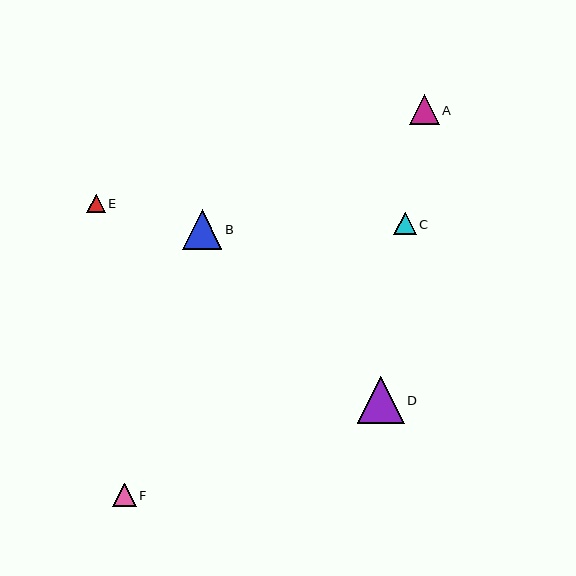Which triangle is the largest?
Triangle D is the largest with a size of approximately 47 pixels.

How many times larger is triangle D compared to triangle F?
Triangle D is approximately 2.0 times the size of triangle F.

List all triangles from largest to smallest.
From largest to smallest: D, B, A, F, C, E.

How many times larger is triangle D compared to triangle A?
Triangle D is approximately 1.6 times the size of triangle A.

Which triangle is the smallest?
Triangle E is the smallest with a size of approximately 18 pixels.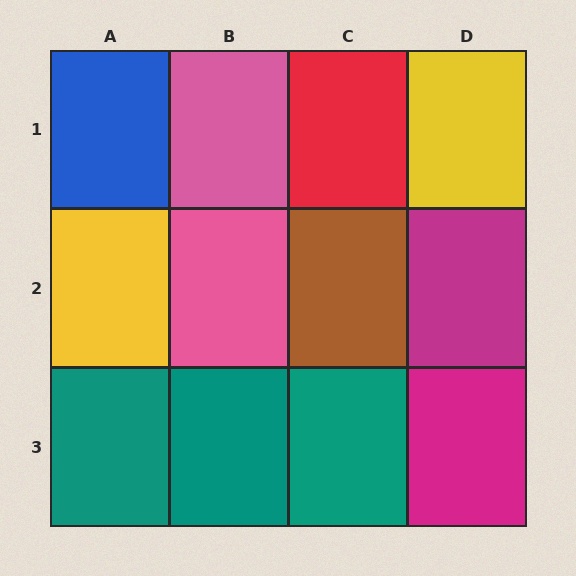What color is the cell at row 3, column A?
Teal.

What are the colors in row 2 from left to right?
Yellow, pink, brown, magenta.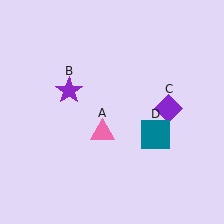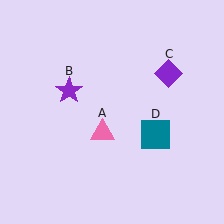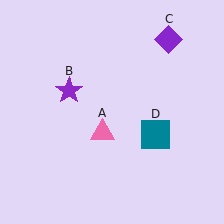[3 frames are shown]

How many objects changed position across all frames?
1 object changed position: purple diamond (object C).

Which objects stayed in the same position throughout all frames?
Pink triangle (object A) and purple star (object B) and teal square (object D) remained stationary.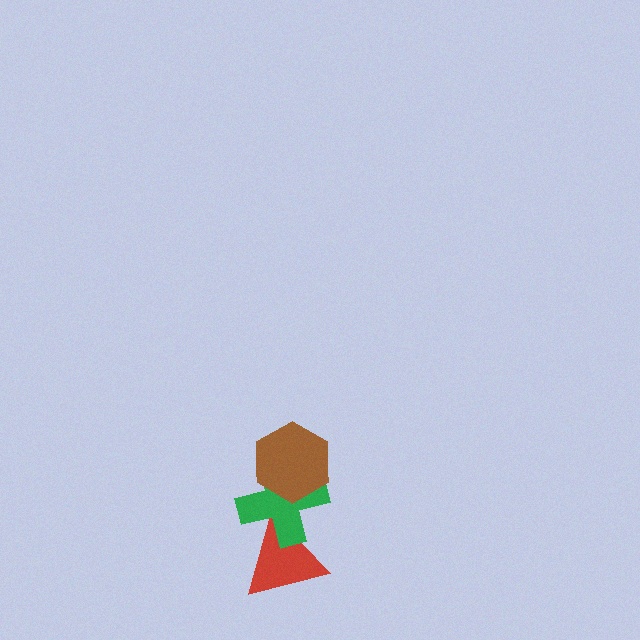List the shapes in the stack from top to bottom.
From top to bottom: the brown hexagon, the green cross, the red triangle.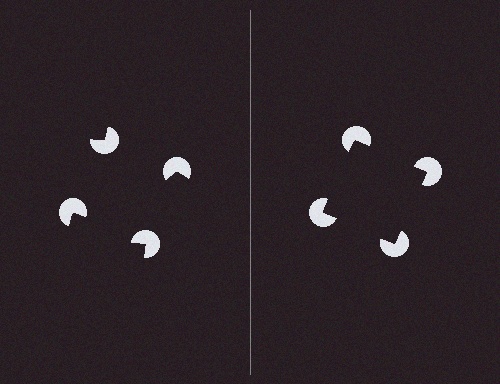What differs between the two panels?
The pac-man discs are positioned identically on both sides; only the wedge orientations differ. On the right they align to a square; on the left they are misaligned.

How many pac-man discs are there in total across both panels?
8 — 4 on each side.